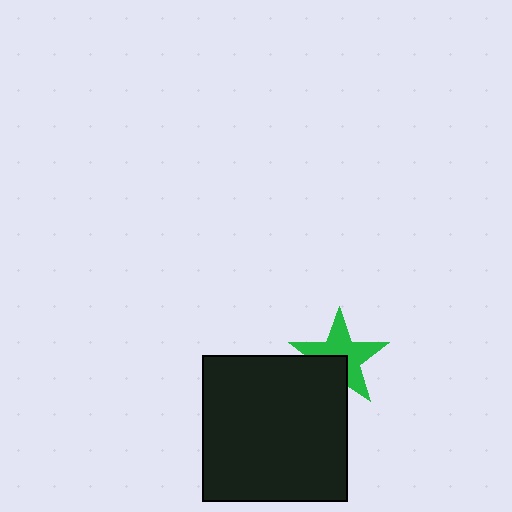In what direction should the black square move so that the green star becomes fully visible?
The black square should move toward the lower-left. That is the shortest direction to clear the overlap and leave the green star fully visible.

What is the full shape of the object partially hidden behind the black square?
The partially hidden object is a green star.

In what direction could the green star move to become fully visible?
The green star could move toward the upper-right. That would shift it out from behind the black square entirely.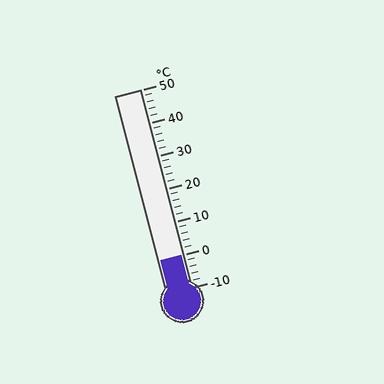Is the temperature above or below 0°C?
The temperature is at 0°C.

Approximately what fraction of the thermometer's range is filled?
The thermometer is filled to approximately 15% of its range.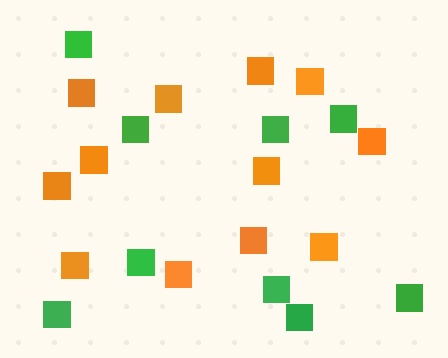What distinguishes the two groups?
There are 2 groups: one group of green squares (9) and one group of orange squares (12).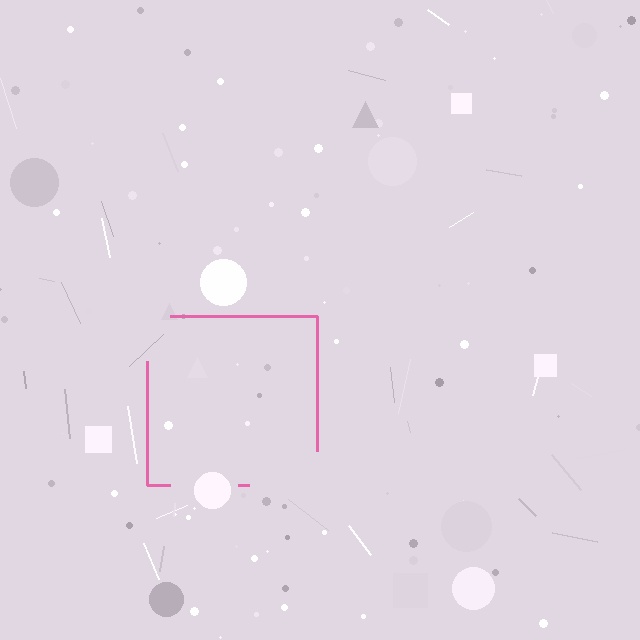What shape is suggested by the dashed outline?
The dashed outline suggests a square.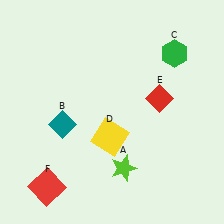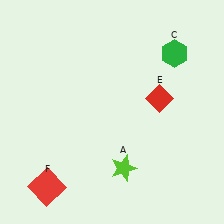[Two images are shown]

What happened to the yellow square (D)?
The yellow square (D) was removed in Image 2. It was in the bottom-left area of Image 1.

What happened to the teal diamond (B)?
The teal diamond (B) was removed in Image 2. It was in the bottom-left area of Image 1.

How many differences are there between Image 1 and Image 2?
There are 2 differences between the two images.